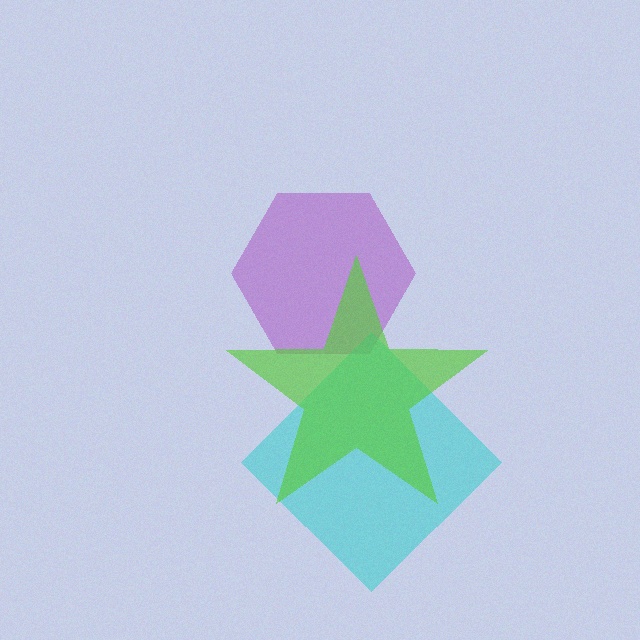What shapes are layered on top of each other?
The layered shapes are: a purple hexagon, a cyan diamond, a lime star.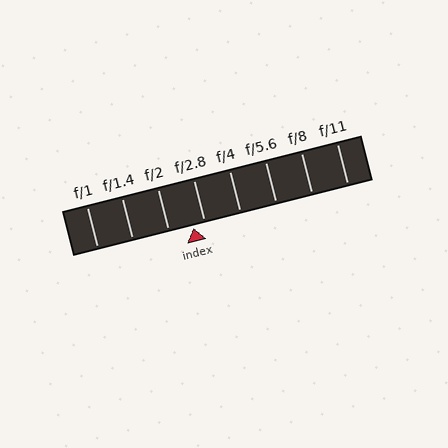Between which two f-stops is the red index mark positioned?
The index mark is between f/2 and f/2.8.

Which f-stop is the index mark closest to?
The index mark is closest to f/2.8.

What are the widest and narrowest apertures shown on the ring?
The widest aperture shown is f/1 and the narrowest is f/11.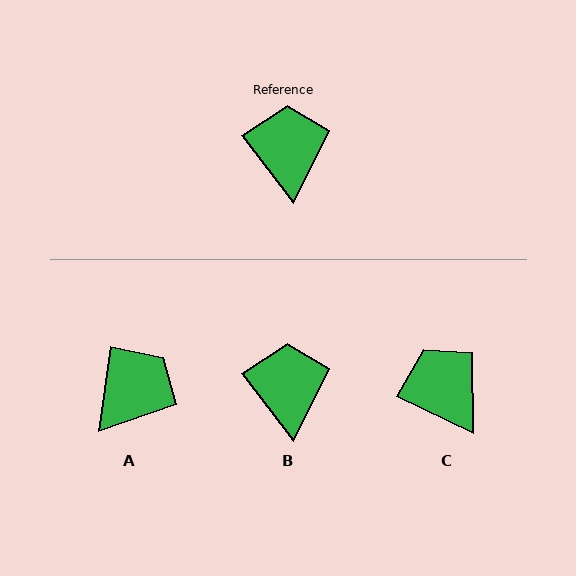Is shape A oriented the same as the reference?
No, it is off by about 45 degrees.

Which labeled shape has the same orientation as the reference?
B.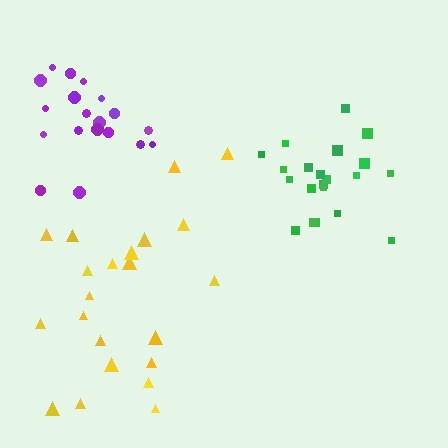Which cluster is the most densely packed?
Purple.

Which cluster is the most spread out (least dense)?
Yellow.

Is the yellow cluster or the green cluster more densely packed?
Green.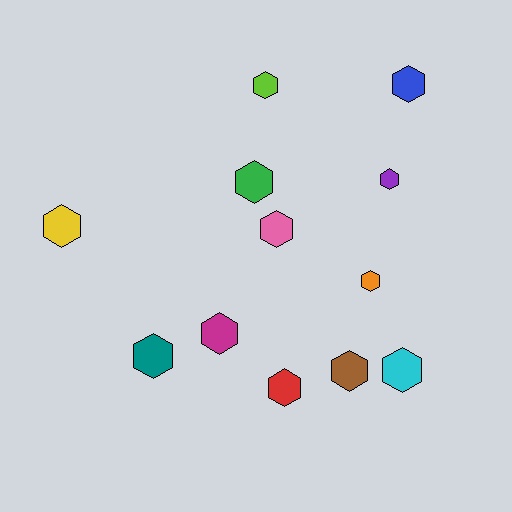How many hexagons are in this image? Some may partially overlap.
There are 12 hexagons.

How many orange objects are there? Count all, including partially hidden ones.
There is 1 orange object.